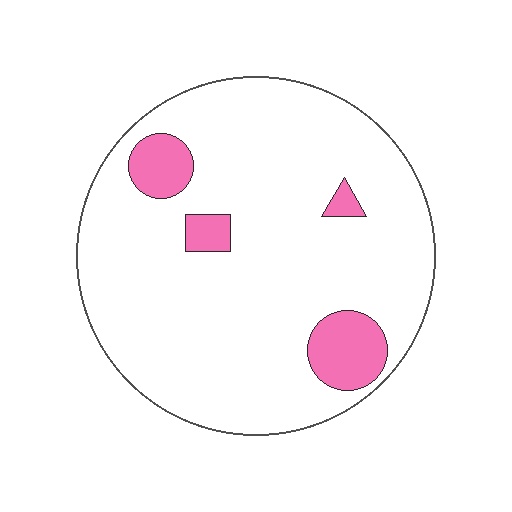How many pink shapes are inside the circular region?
4.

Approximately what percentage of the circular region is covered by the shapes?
Approximately 10%.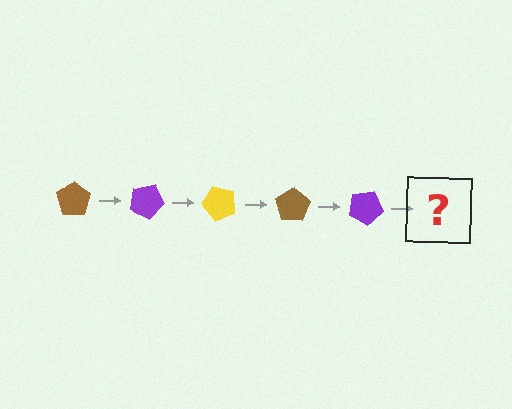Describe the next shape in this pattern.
It should be a yellow pentagon, rotated 125 degrees from the start.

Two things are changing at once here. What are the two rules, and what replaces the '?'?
The two rules are that it rotates 25 degrees each step and the color cycles through brown, purple, and yellow. The '?' should be a yellow pentagon, rotated 125 degrees from the start.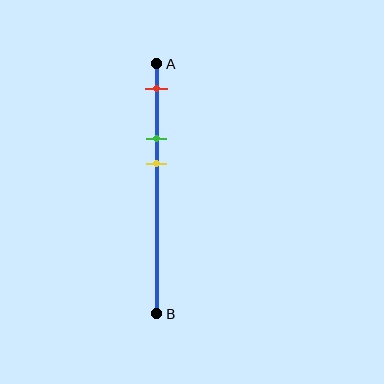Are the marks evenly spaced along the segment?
Yes, the marks are approximately evenly spaced.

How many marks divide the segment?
There are 3 marks dividing the segment.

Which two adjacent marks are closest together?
The green and yellow marks are the closest adjacent pair.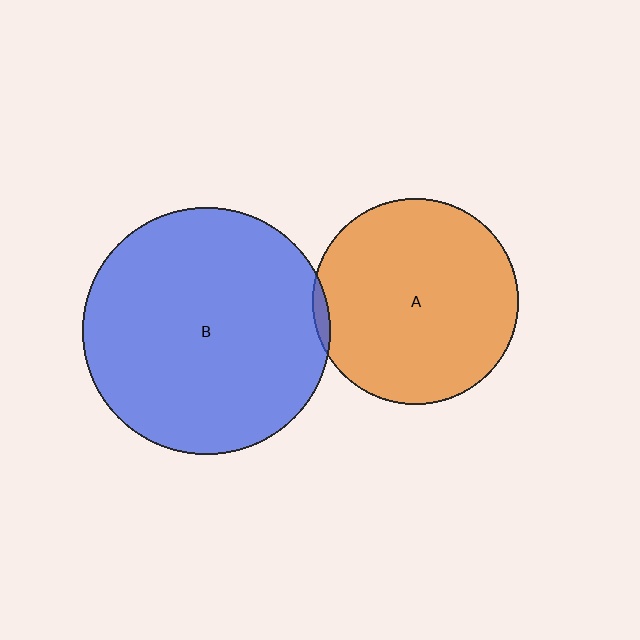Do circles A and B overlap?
Yes.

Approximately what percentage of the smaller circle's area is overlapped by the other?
Approximately 5%.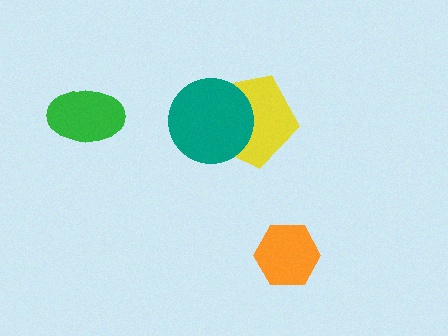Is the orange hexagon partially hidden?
No, no other shape covers it.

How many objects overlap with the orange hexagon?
0 objects overlap with the orange hexagon.